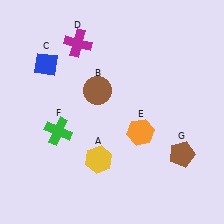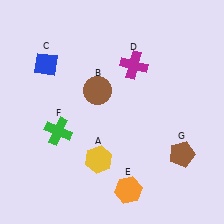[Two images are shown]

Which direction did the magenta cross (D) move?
The magenta cross (D) moved right.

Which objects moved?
The objects that moved are: the magenta cross (D), the orange hexagon (E).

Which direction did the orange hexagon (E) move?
The orange hexagon (E) moved down.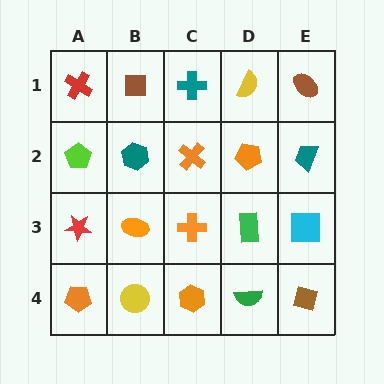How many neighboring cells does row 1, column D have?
3.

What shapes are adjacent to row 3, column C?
An orange cross (row 2, column C), an orange hexagon (row 4, column C), an orange ellipse (row 3, column B), a green rectangle (row 3, column D).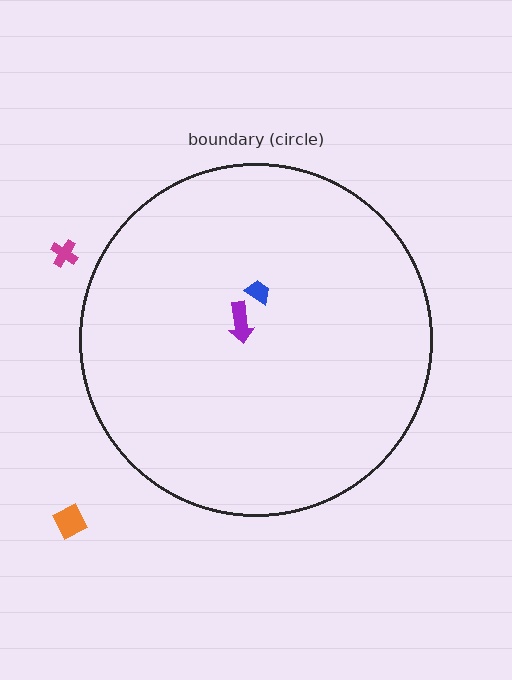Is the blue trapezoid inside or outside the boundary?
Inside.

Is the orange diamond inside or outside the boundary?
Outside.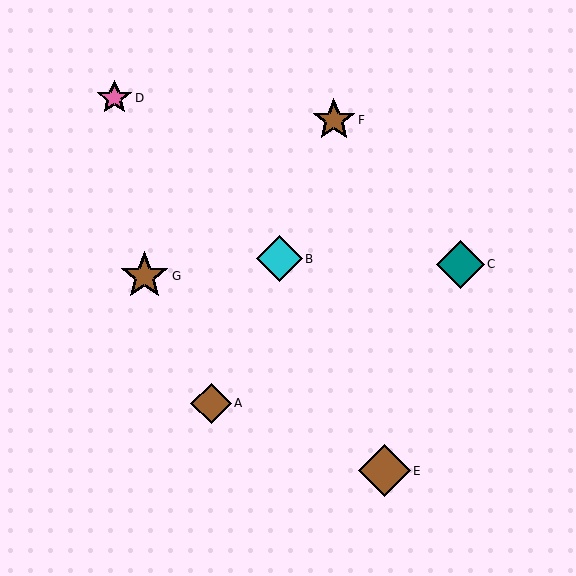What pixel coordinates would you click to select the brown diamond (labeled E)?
Click at (384, 471) to select the brown diamond E.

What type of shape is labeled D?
Shape D is a pink star.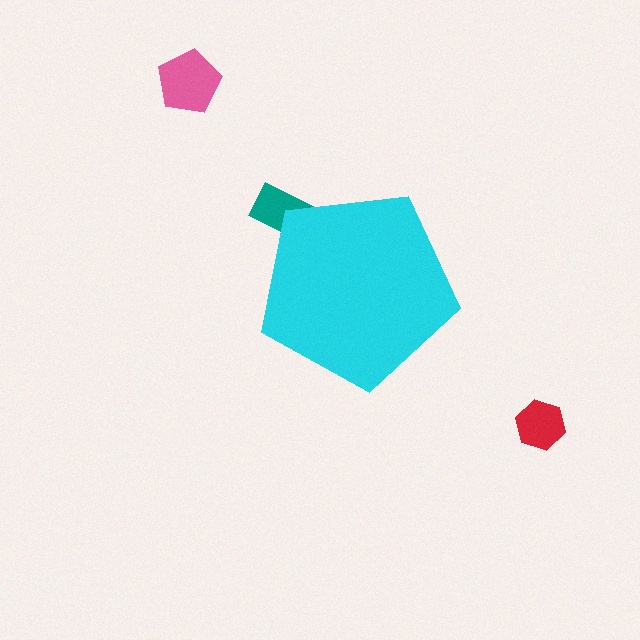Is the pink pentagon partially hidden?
No, the pink pentagon is fully visible.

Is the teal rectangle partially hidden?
Yes, the teal rectangle is partially hidden behind the cyan pentagon.